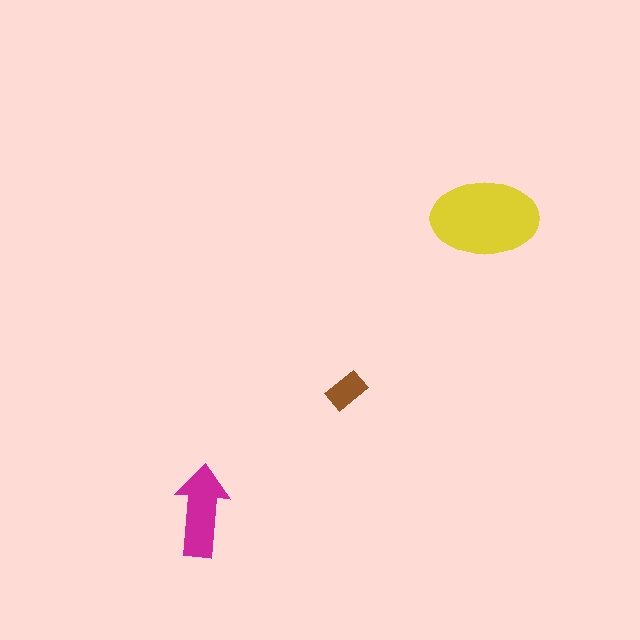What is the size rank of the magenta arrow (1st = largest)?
2nd.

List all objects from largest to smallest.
The yellow ellipse, the magenta arrow, the brown rectangle.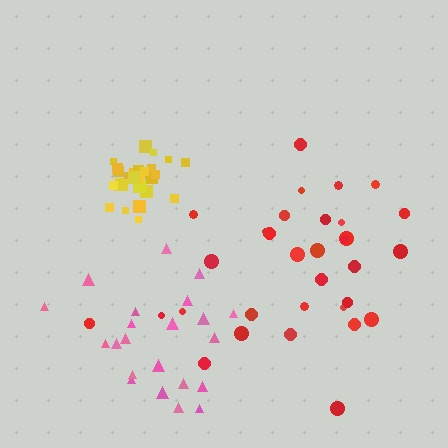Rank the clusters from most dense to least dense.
yellow, red, pink.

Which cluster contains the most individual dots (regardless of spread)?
Red (32).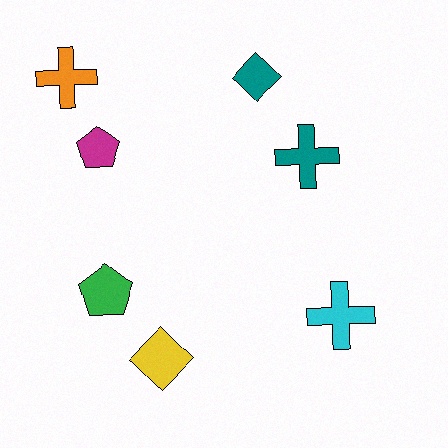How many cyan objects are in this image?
There is 1 cyan object.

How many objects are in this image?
There are 7 objects.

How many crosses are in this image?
There are 3 crosses.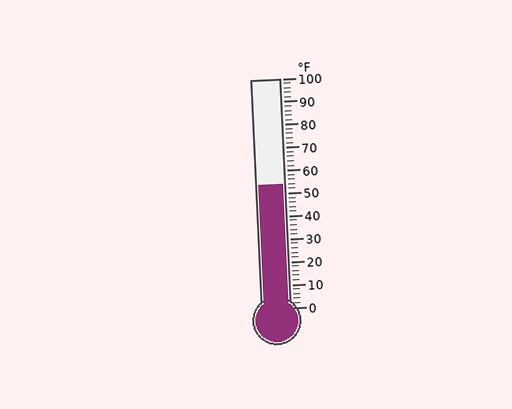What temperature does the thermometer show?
The thermometer shows approximately 54°F.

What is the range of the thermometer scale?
The thermometer scale ranges from 0°F to 100°F.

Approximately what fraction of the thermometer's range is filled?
The thermometer is filled to approximately 55% of its range.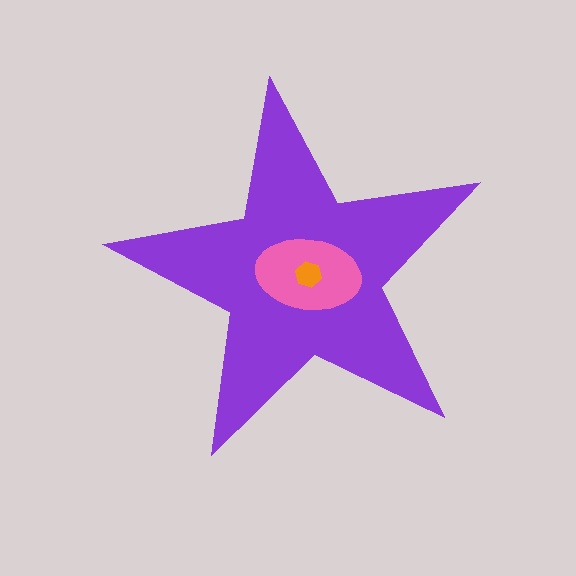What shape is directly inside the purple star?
The pink ellipse.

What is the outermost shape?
The purple star.